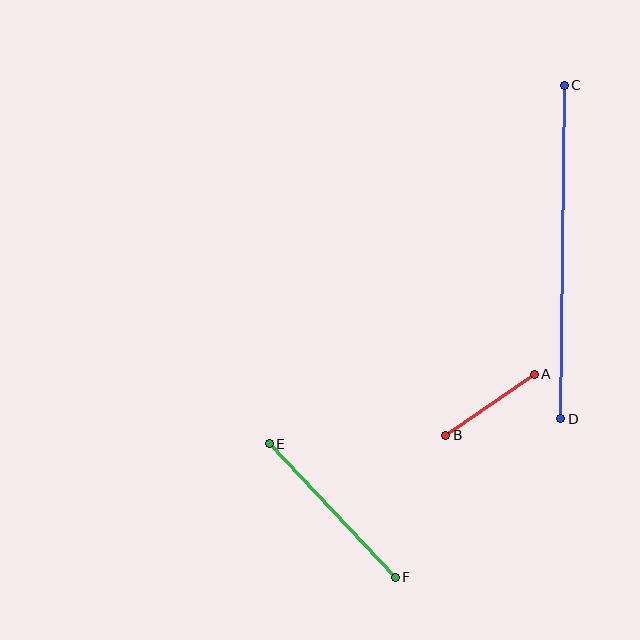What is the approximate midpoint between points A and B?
The midpoint is at approximately (490, 405) pixels.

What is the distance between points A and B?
The distance is approximately 107 pixels.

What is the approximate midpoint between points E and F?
The midpoint is at approximately (332, 510) pixels.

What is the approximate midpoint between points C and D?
The midpoint is at approximately (562, 252) pixels.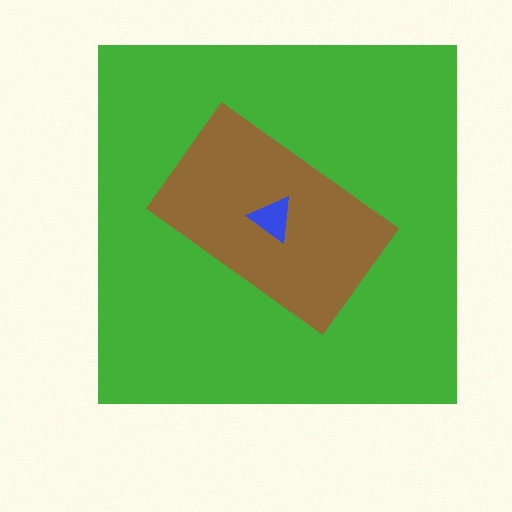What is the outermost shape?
The green square.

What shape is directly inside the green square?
The brown rectangle.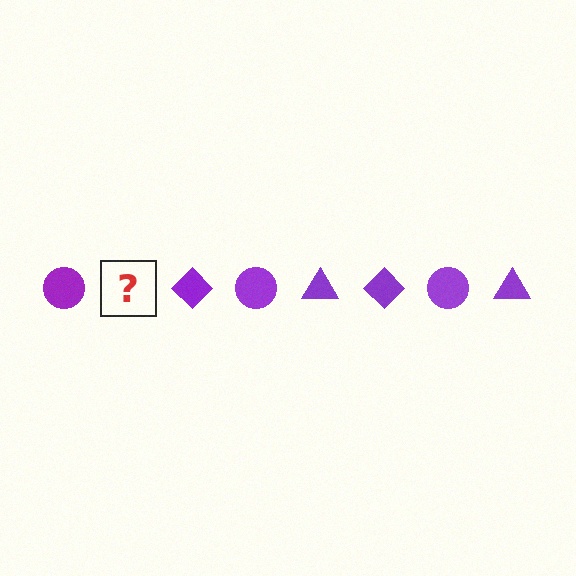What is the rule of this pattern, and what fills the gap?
The rule is that the pattern cycles through circle, triangle, diamond shapes in purple. The gap should be filled with a purple triangle.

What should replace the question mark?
The question mark should be replaced with a purple triangle.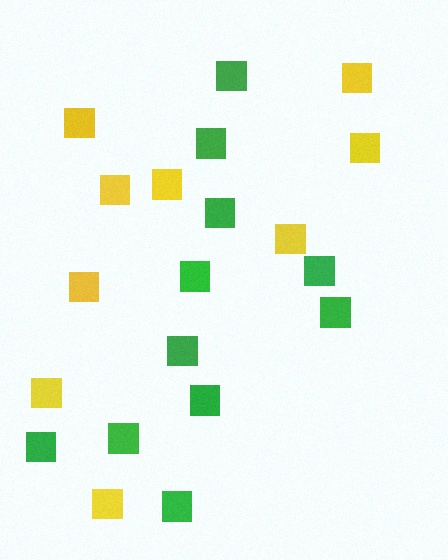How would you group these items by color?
There are 2 groups: one group of green squares (11) and one group of yellow squares (9).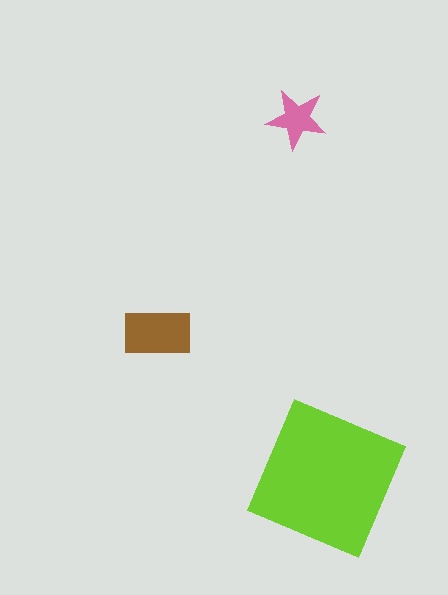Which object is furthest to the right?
The lime square is rightmost.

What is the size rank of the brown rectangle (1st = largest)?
2nd.